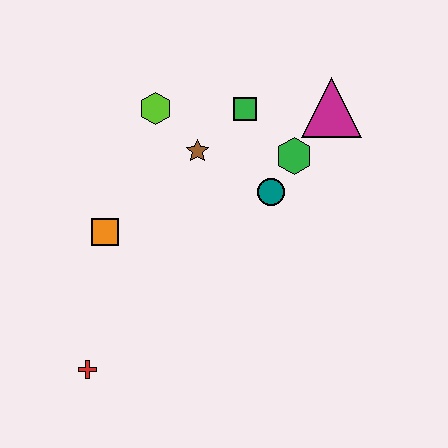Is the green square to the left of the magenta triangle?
Yes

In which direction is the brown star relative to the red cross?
The brown star is above the red cross.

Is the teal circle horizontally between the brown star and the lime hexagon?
No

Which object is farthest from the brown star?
The red cross is farthest from the brown star.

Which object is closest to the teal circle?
The green hexagon is closest to the teal circle.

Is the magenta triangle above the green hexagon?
Yes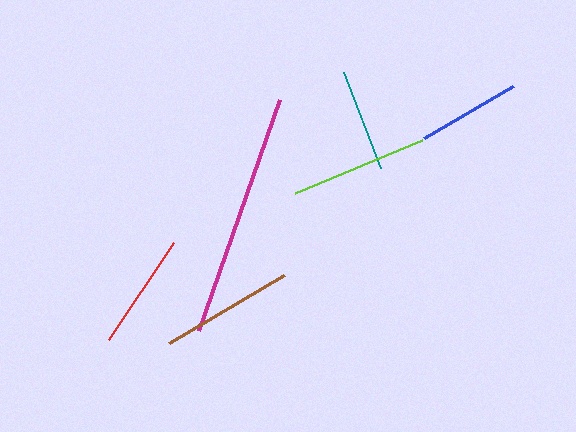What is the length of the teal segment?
The teal segment is approximately 103 pixels long.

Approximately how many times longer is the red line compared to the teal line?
The red line is approximately 1.1 times the length of the teal line.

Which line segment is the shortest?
The teal line is the shortest at approximately 103 pixels.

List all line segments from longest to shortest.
From longest to shortest: magenta, lime, brown, red, blue, teal.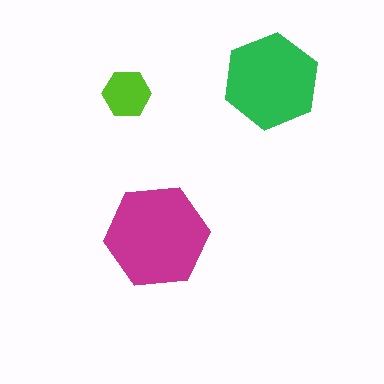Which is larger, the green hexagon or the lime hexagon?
The green one.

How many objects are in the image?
There are 3 objects in the image.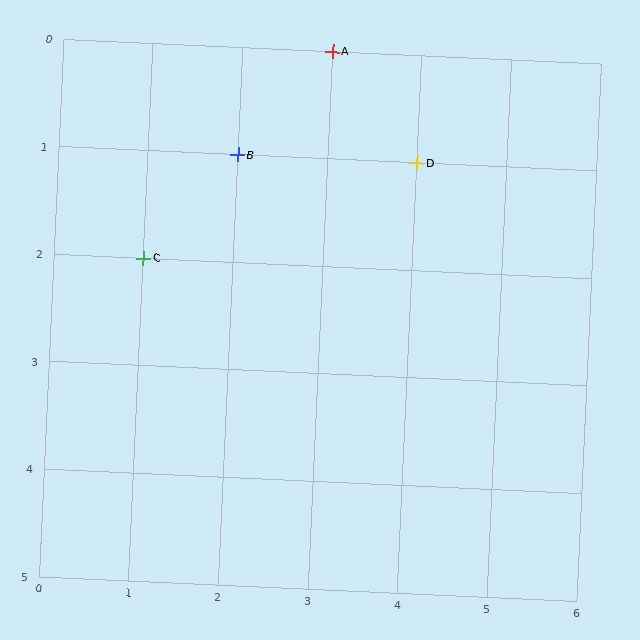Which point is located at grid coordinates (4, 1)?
Point D is at (4, 1).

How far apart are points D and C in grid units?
Points D and C are 3 columns and 1 row apart (about 3.2 grid units diagonally).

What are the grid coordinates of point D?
Point D is at grid coordinates (4, 1).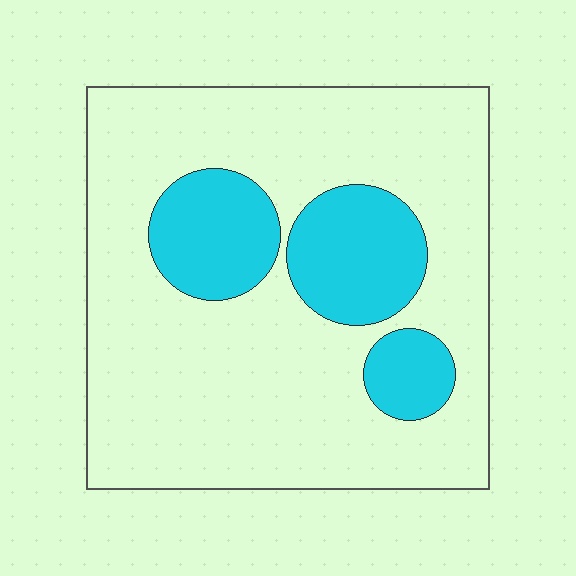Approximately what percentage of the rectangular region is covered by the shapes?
Approximately 20%.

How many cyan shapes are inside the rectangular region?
3.